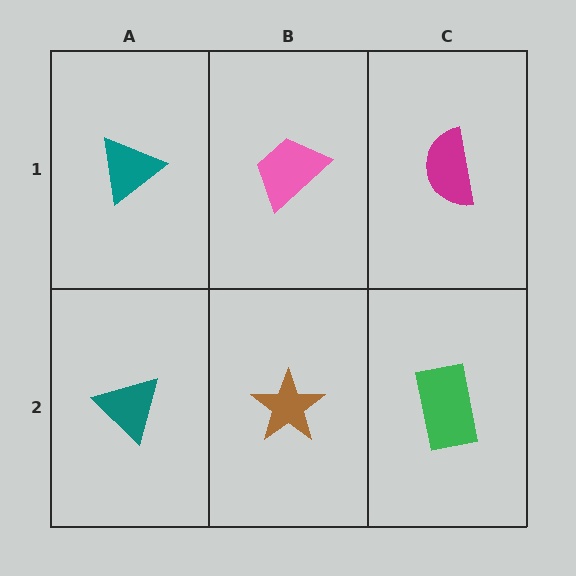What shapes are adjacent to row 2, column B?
A pink trapezoid (row 1, column B), a teal triangle (row 2, column A), a green rectangle (row 2, column C).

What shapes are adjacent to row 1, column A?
A teal triangle (row 2, column A), a pink trapezoid (row 1, column B).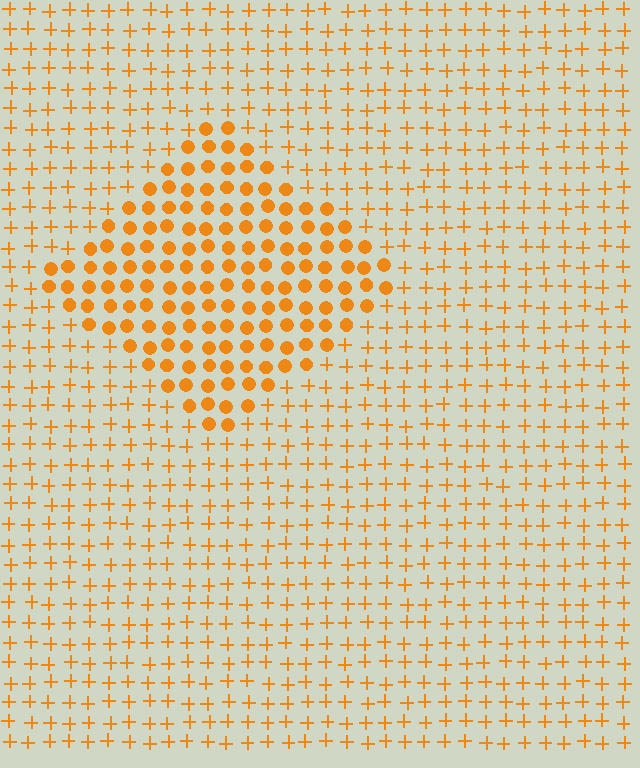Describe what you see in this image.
The image is filled with small orange elements arranged in a uniform grid. A diamond-shaped region contains circles, while the surrounding area contains plus signs. The boundary is defined purely by the change in element shape.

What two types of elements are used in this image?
The image uses circles inside the diamond region and plus signs outside it.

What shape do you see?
I see a diamond.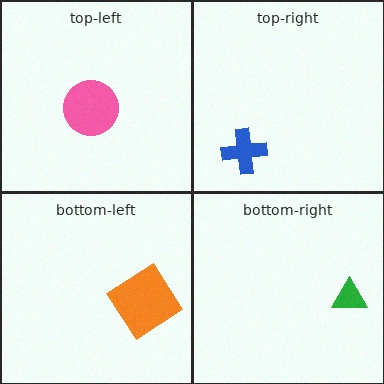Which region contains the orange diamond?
The bottom-left region.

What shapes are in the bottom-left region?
The orange diamond.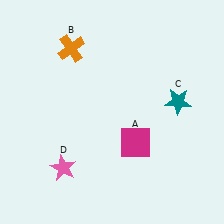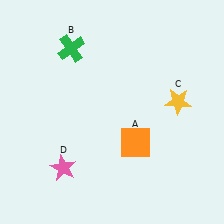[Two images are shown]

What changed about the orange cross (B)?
In Image 1, B is orange. In Image 2, it changed to green.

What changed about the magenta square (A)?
In Image 1, A is magenta. In Image 2, it changed to orange.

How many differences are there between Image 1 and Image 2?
There are 3 differences between the two images.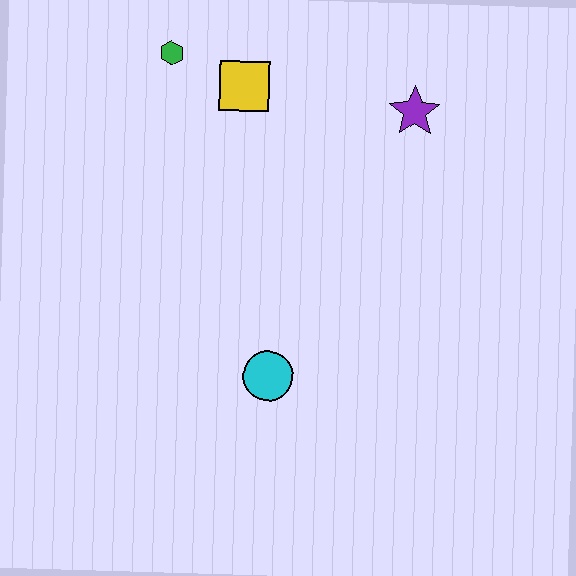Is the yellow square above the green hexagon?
No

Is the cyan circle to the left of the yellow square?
No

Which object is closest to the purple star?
The yellow square is closest to the purple star.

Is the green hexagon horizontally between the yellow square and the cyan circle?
No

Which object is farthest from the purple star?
The cyan circle is farthest from the purple star.